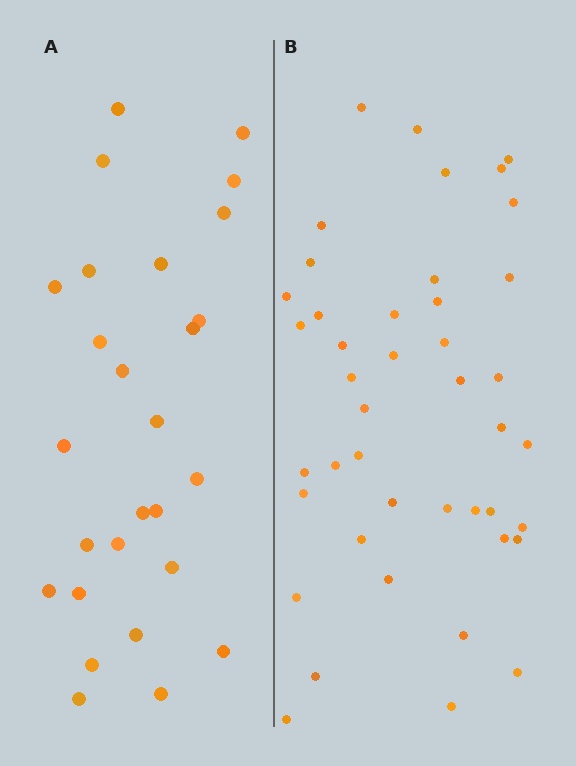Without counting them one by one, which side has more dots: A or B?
Region B (the right region) has more dots.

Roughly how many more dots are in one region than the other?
Region B has approximately 15 more dots than region A.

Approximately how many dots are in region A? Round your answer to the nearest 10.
About 30 dots. (The exact count is 27, which rounds to 30.)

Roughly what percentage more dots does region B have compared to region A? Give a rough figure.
About 60% more.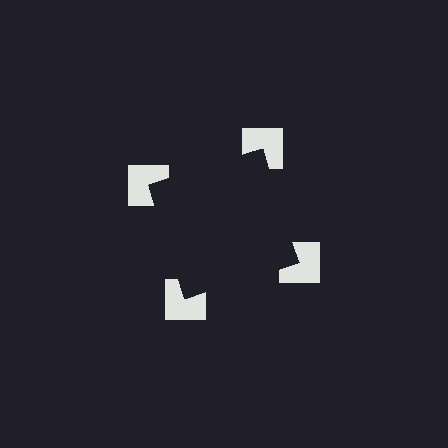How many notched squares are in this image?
There are 4 — one at each vertex of the illusory square.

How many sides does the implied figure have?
4 sides.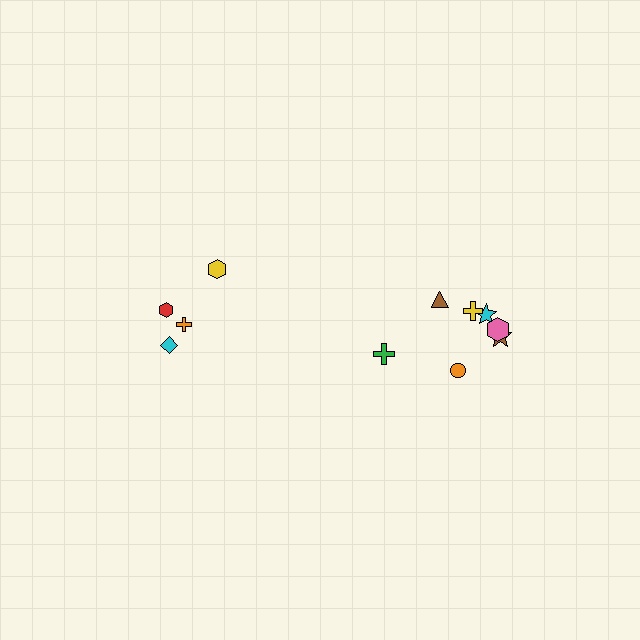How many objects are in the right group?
There are 7 objects.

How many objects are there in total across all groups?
There are 11 objects.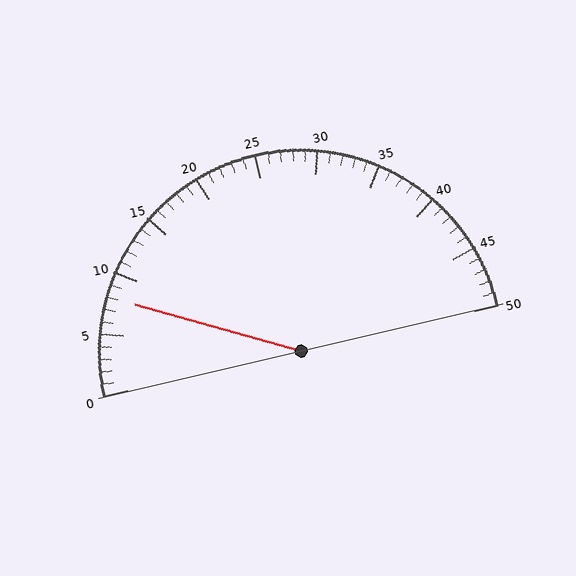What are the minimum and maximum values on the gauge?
The gauge ranges from 0 to 50.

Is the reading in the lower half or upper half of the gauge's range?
The reading is in the lower half of the range (0 to 50).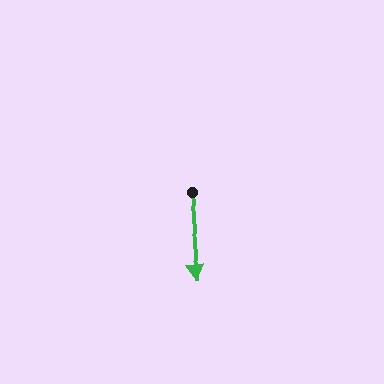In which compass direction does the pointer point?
South.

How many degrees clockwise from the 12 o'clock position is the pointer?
Approximately 175 degrees.